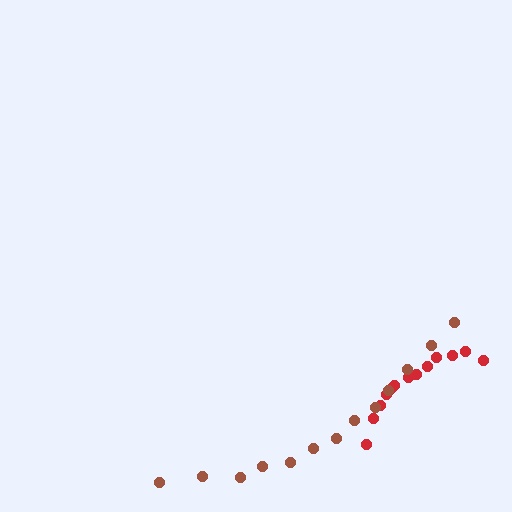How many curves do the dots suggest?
There are 2 distinct paths.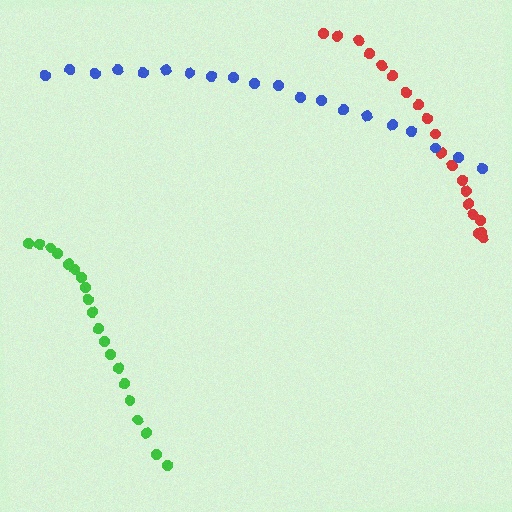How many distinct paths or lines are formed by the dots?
There are 3 distinct paths.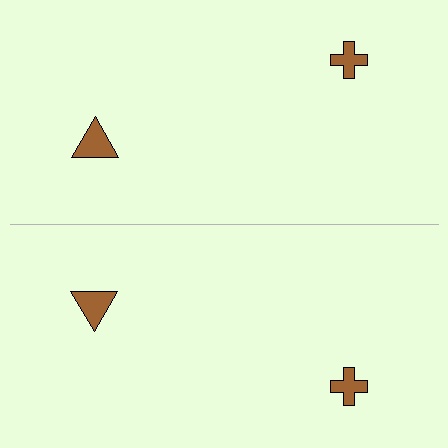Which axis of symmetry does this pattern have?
The pattern has a horizontal axis of symmetry running through the center of the image.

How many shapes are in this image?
There are 4 shapes in this image.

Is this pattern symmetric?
Yes, this pattern has bilateral (reflection) symmetry.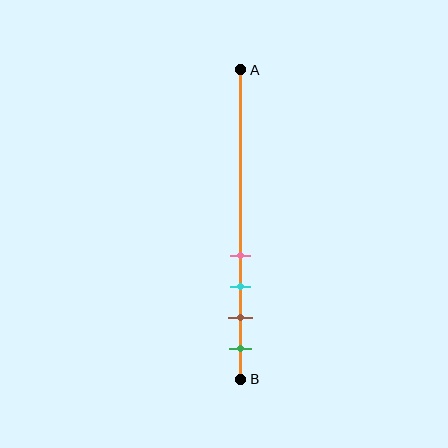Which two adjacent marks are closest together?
The pink and cyan marks are the closest adjacent pair.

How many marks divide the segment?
There are 4 marks dividing the segment.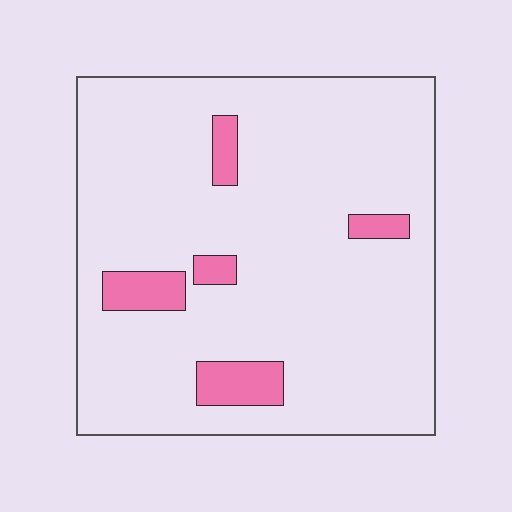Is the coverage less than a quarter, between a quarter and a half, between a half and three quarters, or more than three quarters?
Less than a quarter.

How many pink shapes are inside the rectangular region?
5.